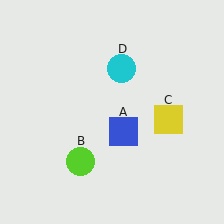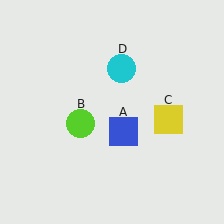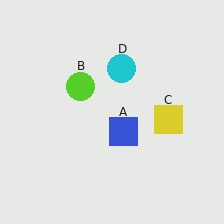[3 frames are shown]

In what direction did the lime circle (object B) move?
The lime circle (object B) moved up.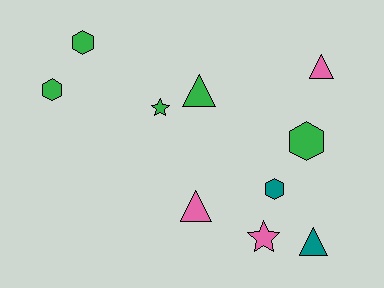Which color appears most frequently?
Green, with 5 objects.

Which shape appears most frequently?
Triangle, with 4 objects.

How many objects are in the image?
There are 10 objects.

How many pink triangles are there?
There are 2 pink triangles.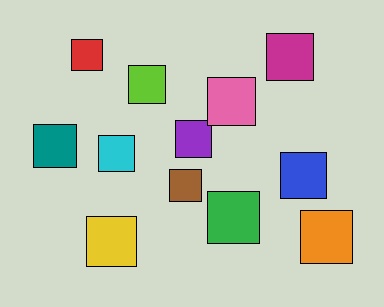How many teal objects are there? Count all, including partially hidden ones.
There is 1 teal object.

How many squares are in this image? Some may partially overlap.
There are 12 squares.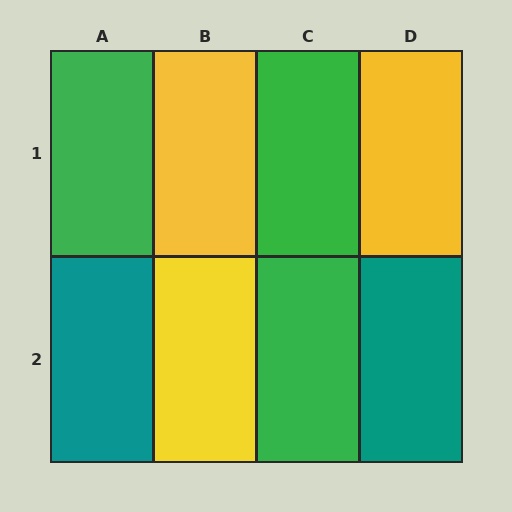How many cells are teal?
2 cells are teal.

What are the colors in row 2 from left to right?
Teal, yellow, green, teal.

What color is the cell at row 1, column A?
Green.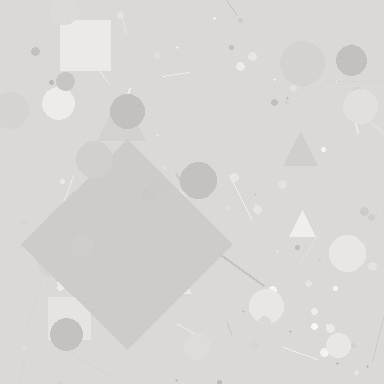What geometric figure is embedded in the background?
A diamond is embedded in the background.